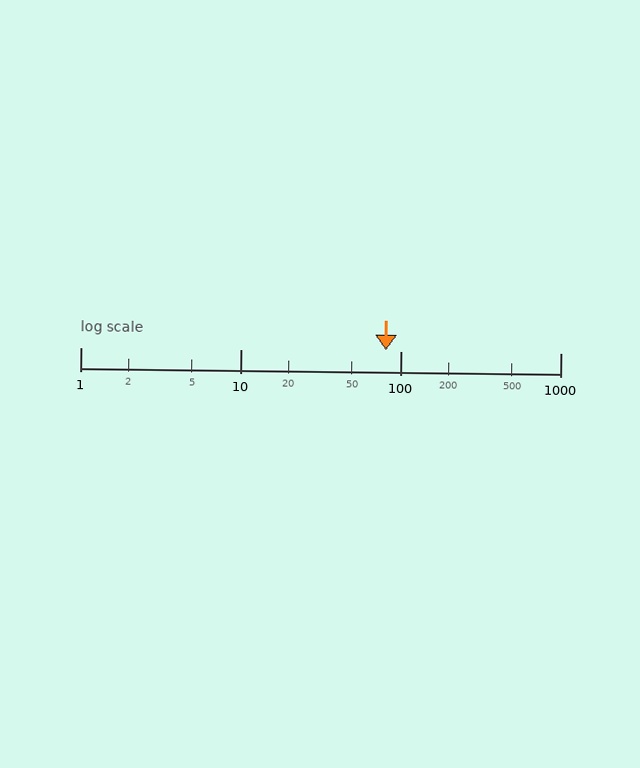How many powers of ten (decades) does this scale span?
The scale spans 3 decades, from 1 to 1000.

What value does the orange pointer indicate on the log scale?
The pointer indicates approximately 81.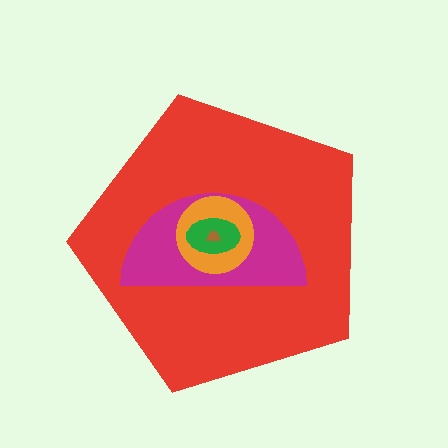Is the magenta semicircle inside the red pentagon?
Yes.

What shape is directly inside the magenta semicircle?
The orange circle.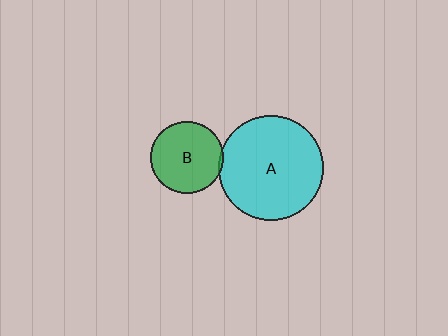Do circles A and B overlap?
Yes.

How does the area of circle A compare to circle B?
Approximately 2.1 times.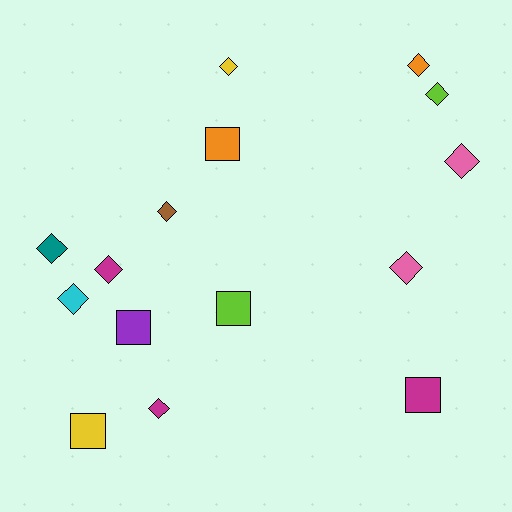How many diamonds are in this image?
There are 10 diamonds.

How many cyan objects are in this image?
There is 1 cyan object.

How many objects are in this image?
There are 15 objects.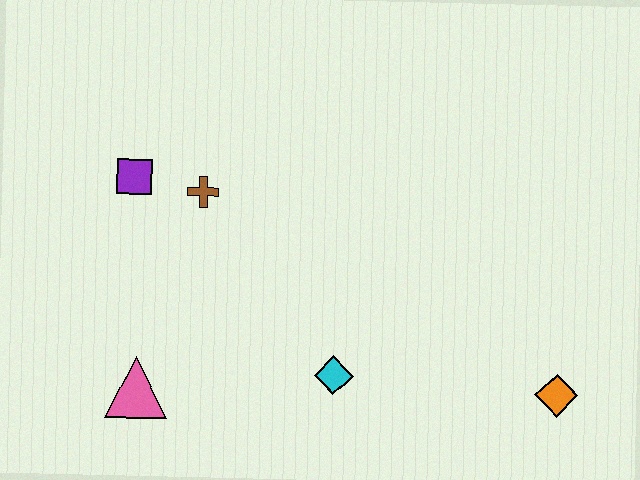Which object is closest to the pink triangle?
The cyan diamond is closest to the pink triangle.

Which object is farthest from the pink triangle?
The orange diamond is farthest from the pink triangle.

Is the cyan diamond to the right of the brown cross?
Yes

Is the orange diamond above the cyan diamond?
No